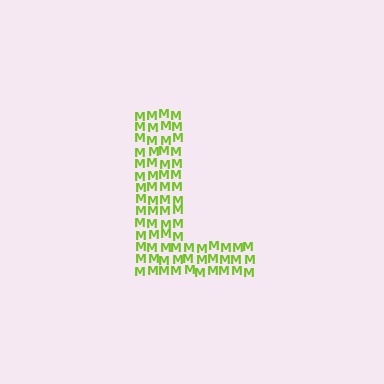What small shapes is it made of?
It is made of small letter M's.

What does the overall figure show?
The overall figure shows the letter L.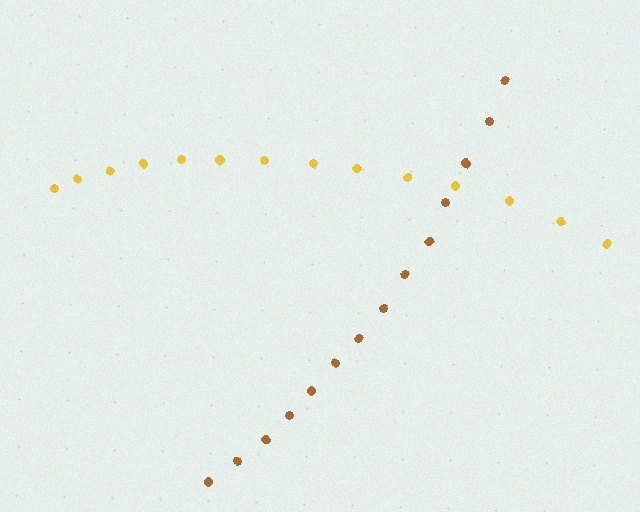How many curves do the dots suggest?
There are 2 distinct paths.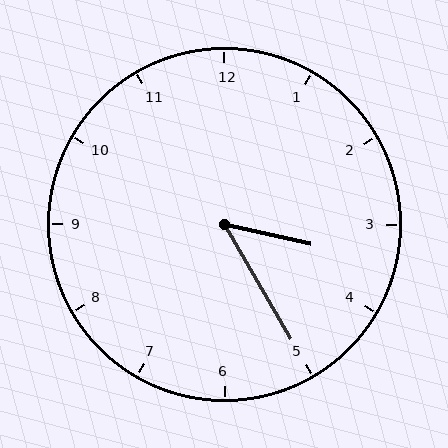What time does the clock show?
3:25.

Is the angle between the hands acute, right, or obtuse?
It is acute.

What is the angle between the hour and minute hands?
Approximately 48 degrees.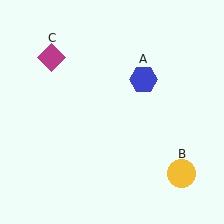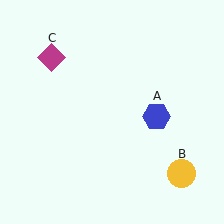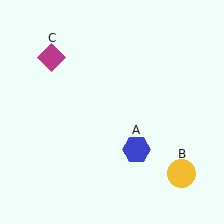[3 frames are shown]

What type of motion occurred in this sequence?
The blue hexagon (object A) rotated clockwise around the center of the scene.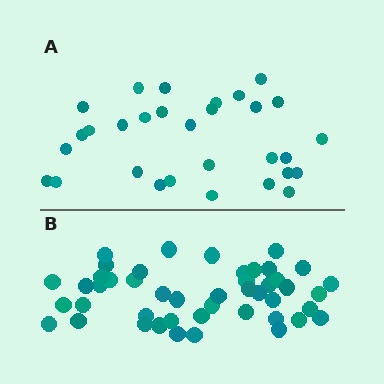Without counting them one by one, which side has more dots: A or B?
Region B (the bottom region) has more dots.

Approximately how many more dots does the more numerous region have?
Region B has approximately 15 more dots than region A.